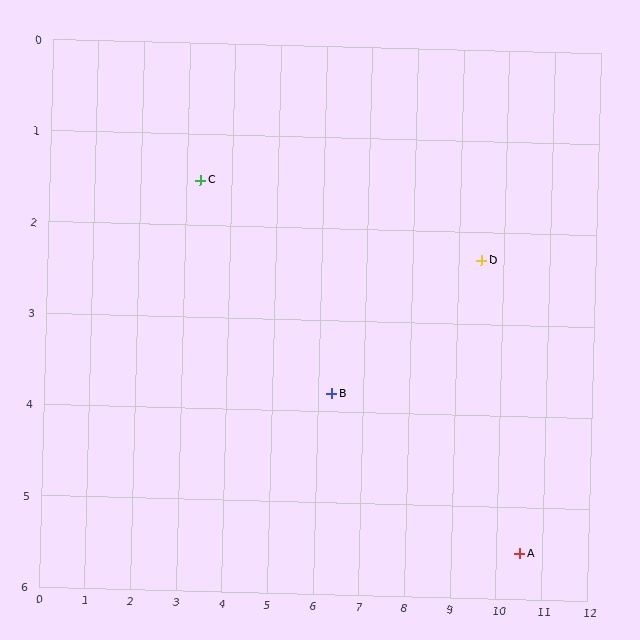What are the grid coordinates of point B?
Point B is at approximately (6.3, 3.8).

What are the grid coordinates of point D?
Point D is at approximately (9.5, 2.3).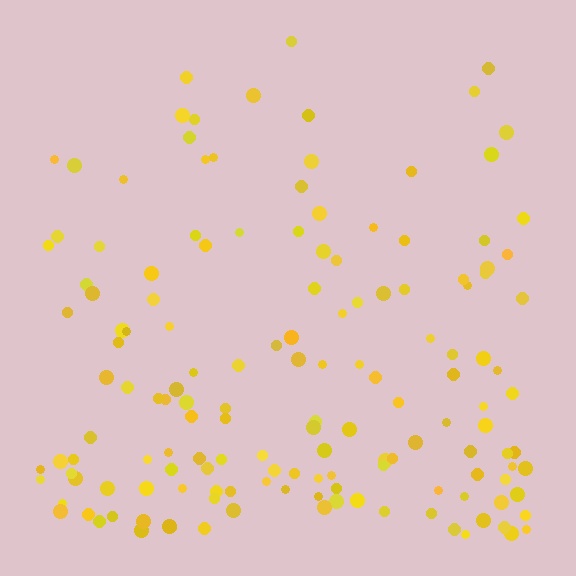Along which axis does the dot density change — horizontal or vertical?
Vertical.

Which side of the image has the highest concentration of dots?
The bottom.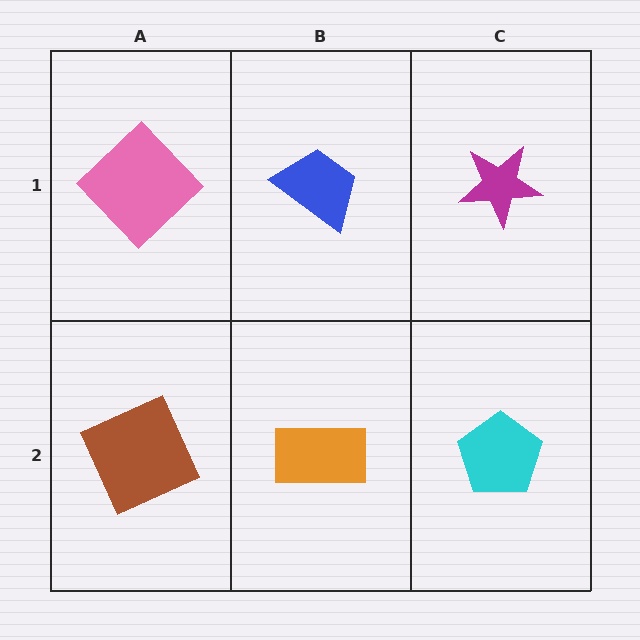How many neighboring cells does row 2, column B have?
3.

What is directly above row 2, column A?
A pink diamond.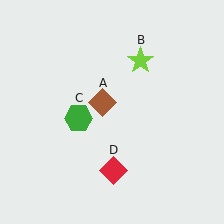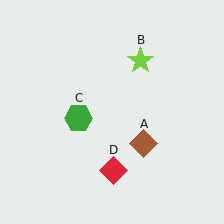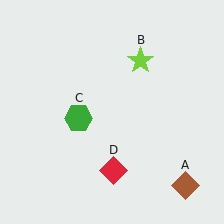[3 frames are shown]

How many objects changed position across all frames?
1 object changed position: brown diamond (object A).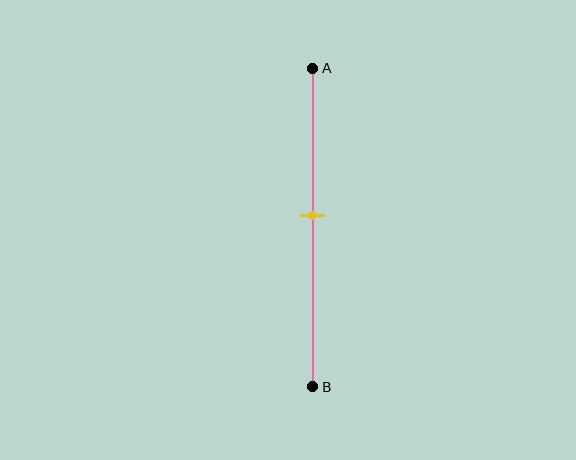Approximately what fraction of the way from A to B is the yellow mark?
The yellow mark is approximately 45% of the way from A to B.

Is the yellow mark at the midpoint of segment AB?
No, the mark is at about 45% from A, not at the 50% midpoint.